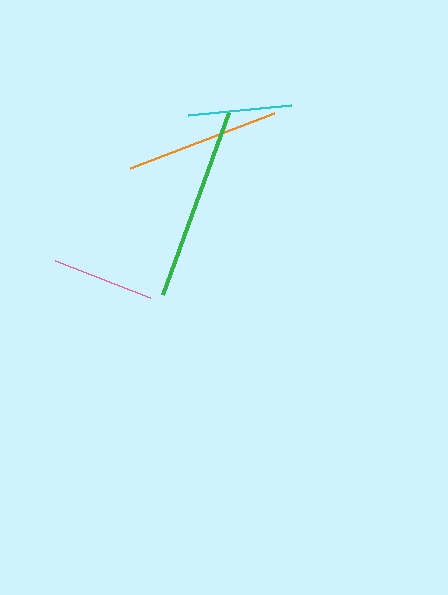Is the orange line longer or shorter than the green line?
The green line is longer than the orange line.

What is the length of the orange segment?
The orange segment is approximately 155 pixels long.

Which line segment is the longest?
The green line is the longest at approximately 194 pixels.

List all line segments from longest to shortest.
From longest to shortest: green, orange, cyan, pink.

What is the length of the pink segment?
The pink segment is approximately 102 pixels long.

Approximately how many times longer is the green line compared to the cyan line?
The green line is approximately 1.9 times the length of the cyan line.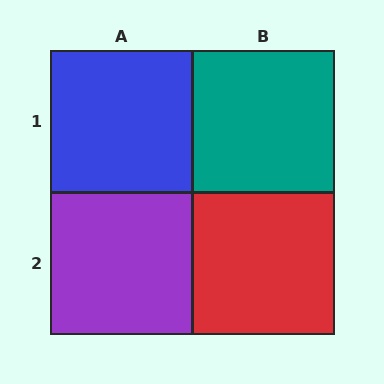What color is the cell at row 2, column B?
Red.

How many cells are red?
1 cell is red.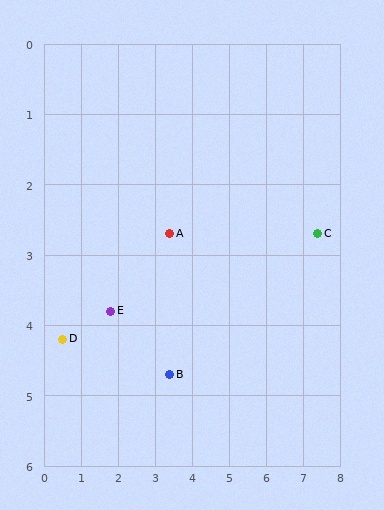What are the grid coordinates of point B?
Point B is at approximately (3.4, 4.7).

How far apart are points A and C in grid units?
Points A and C are about 4.0 grid units apart.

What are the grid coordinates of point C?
Point C is at approximately (7.4, 2.7).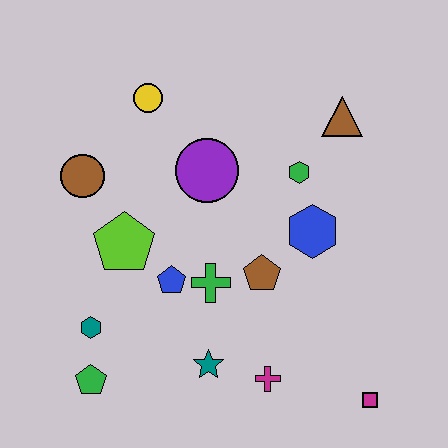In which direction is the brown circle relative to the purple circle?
The brown circle is to the left of the purple circle.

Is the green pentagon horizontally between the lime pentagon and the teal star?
No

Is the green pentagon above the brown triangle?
No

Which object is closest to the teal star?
The magenta cross is closest to the teal star.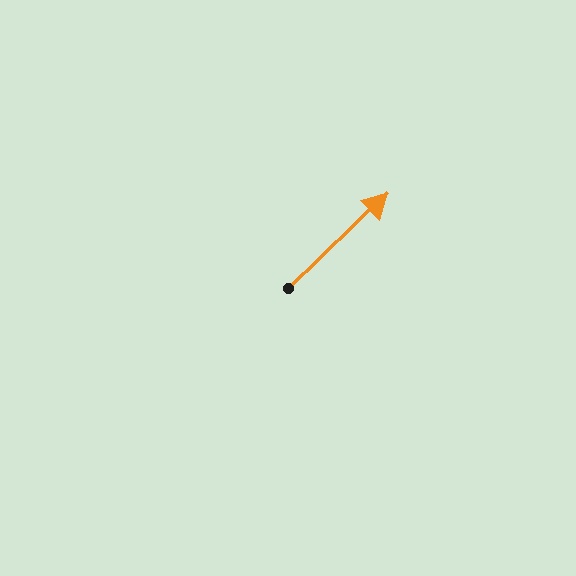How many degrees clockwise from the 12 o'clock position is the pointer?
Approximately 46 degrees.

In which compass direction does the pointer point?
Northeast.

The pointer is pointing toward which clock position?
Roughly 2 o'clock.